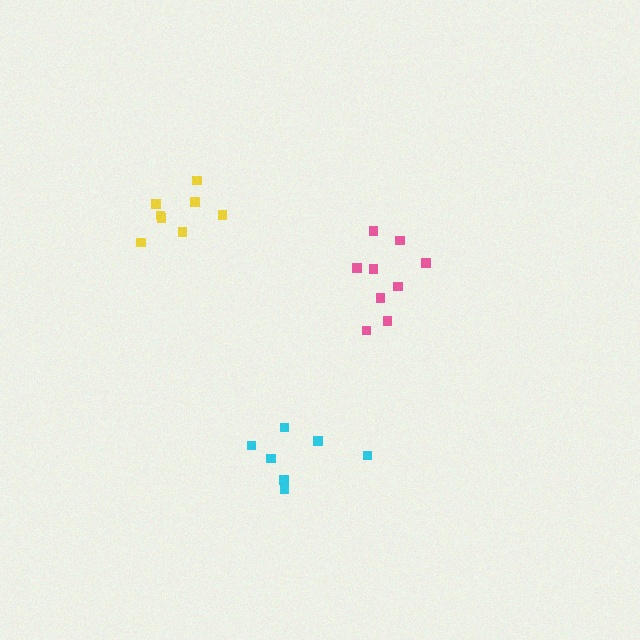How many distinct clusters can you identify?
There are 3 distinct clusters.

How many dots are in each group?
Group 1: 8 dots, Group 2: 7 dots, Group 3: 9 dots (24 total).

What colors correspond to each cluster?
The clusters are colored: yellow, cyan, pink.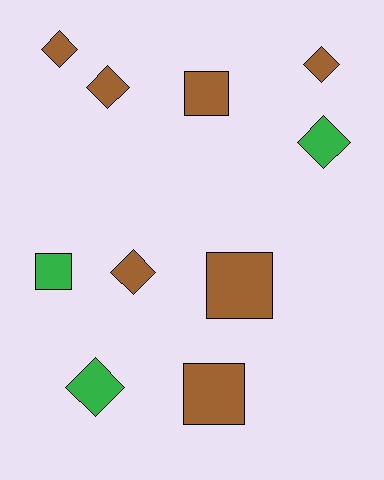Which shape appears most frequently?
Diamond, with 6 objects.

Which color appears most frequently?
Brown, with 7 objects.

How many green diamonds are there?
There are 2 green diamonds.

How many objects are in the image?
There are 10 objects.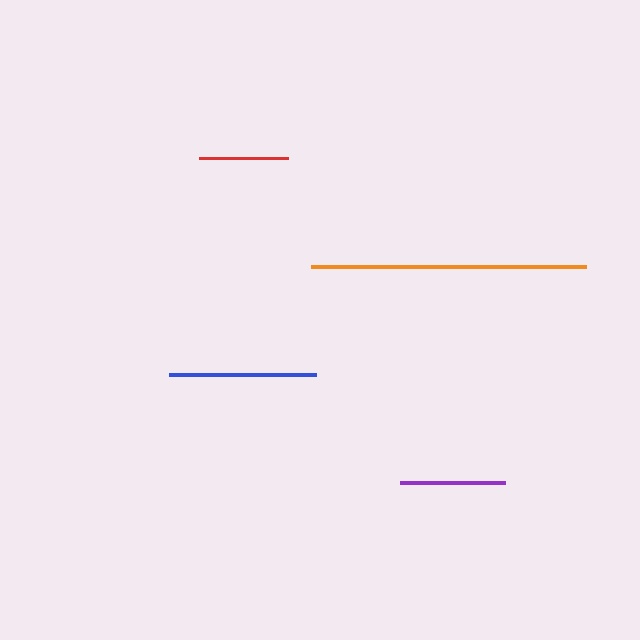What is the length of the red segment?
The red segment is approximately 89 pixels long.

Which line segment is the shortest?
The red line is the shortest at approximately 89 pixels.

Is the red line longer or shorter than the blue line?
The blue line is longer than the red line.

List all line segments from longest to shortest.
From longest to shortest: orange, blue, purple, red.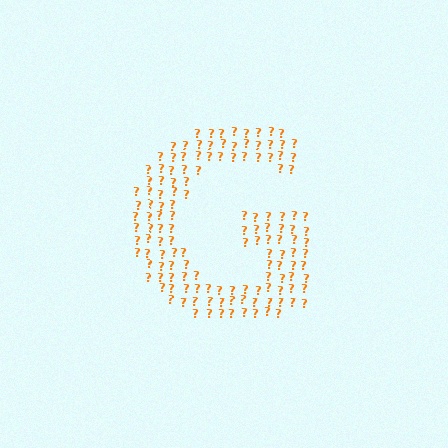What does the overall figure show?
The overall figure shows the letter G.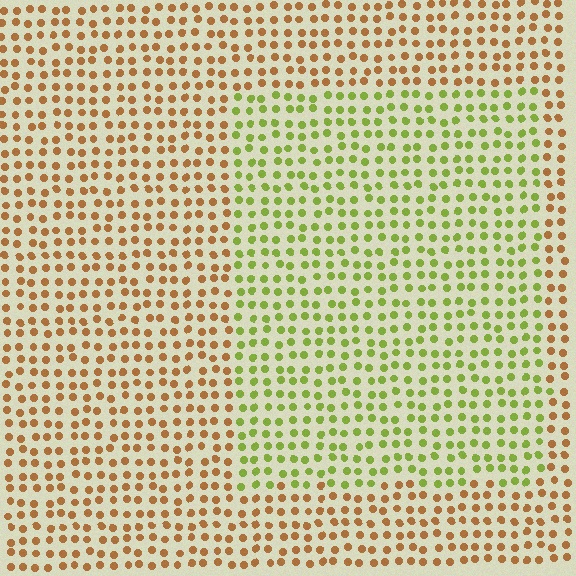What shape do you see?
I see a rectangle.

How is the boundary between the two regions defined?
The boundary is defined purely by a slight shift in hue (about 56 degrees). Spacing, size, and orientation are identical on both sides.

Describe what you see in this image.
The image is filled with small brown elements in a uniform arrangement. A rectangle-shaped region is visible where the elements are tinted to a slightly different hue, forming a subtle color boundary.